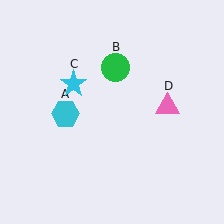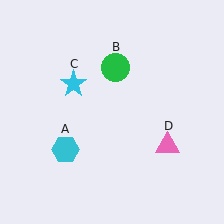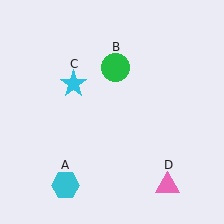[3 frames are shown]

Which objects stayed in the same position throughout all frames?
Green circle (object B) and cyan star (object C) remained stationary.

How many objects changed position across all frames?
2 objects changed position: cyan hexagon (object A), pink triangle (object D).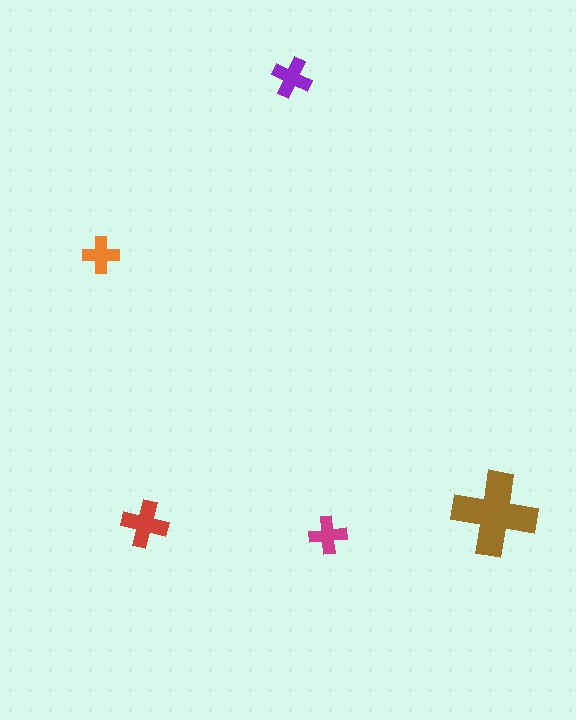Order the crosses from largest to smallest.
the brown one, the red one, the purple one, the magenta one, the orange one.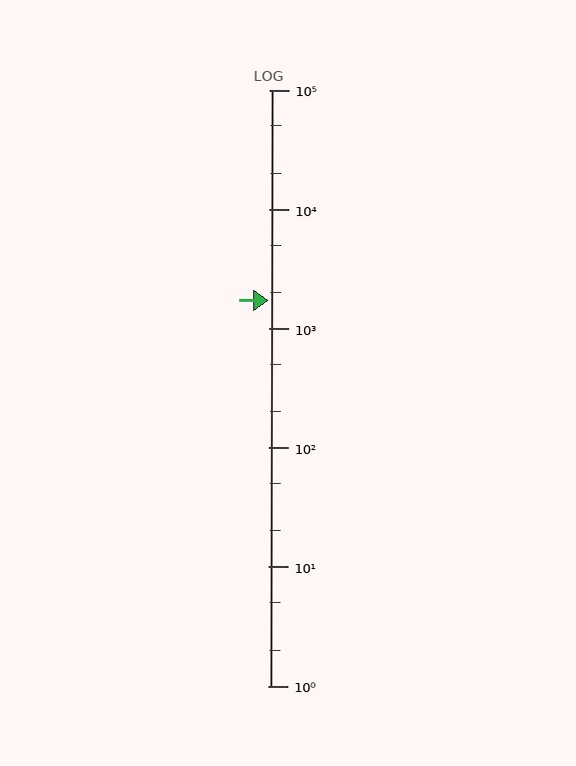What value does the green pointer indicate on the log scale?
The pointer indicates approximately 1700.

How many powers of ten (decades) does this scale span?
The scale spans 5 decades, from 1 to 100000.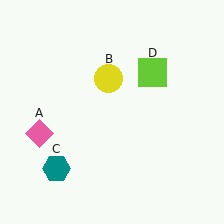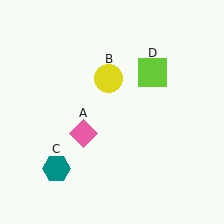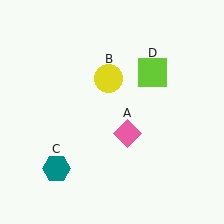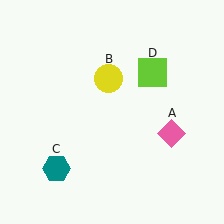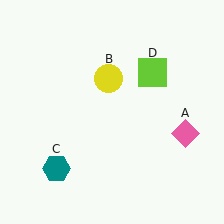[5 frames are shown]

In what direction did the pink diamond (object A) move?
The pink diamond (object A) moved right.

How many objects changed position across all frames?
1 object changed position: pink diamond (object A).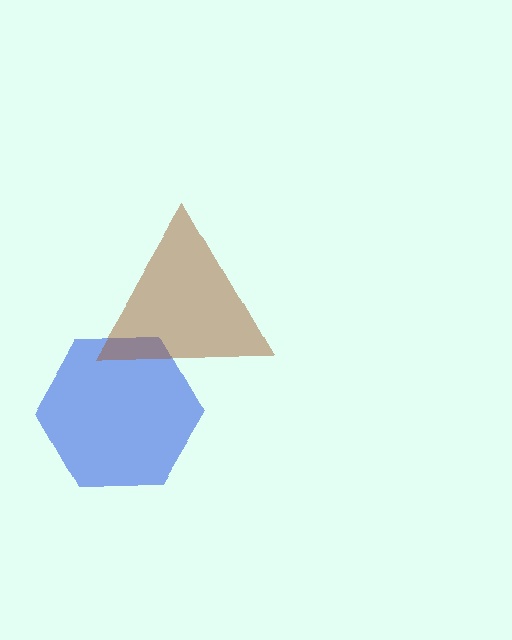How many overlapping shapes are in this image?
There are 2 overlapping shapes in the image.